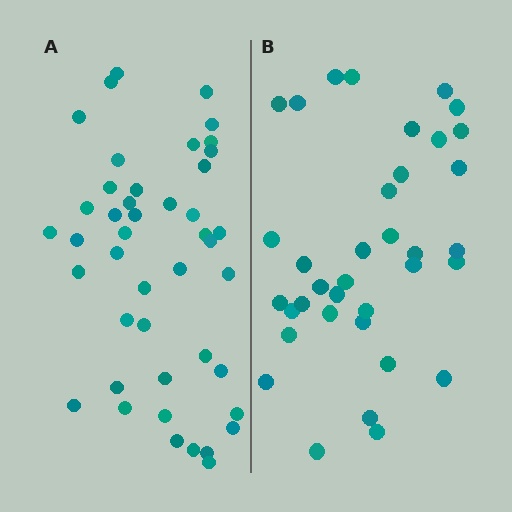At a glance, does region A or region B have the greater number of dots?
Region A (the left region) has more dots.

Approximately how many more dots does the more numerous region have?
Region A has roughly 8 or so more dots than region B.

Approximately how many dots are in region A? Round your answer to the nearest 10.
About 40 dots. (The exact count is 44, which rounds to 40.)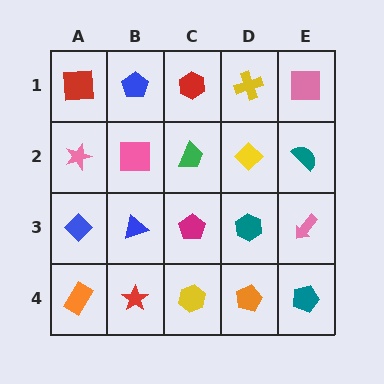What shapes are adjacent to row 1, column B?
A pink square (row 2, column B), a red square (row 1, column A), a red hexagon (row 1, column C).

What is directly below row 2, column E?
A pink arrow.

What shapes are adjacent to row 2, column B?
A blue pentagon (row 1, column B), a blue triangle (row 3, column B), a pink star (row 2, column A), a green trapezoid (row 2, column C).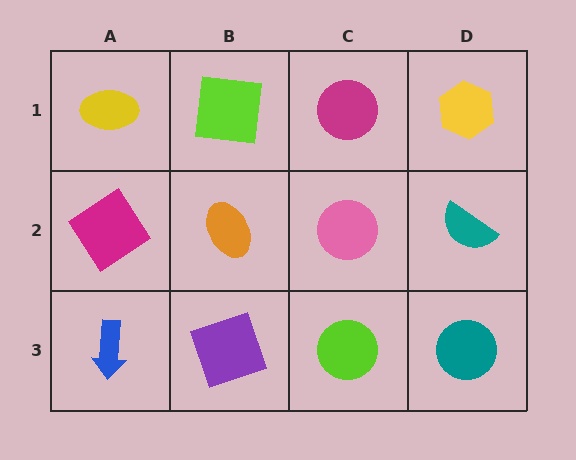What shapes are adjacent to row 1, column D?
A teal semicircle (row 2, column D), a magenta circle (row 1, column C).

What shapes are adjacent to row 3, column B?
An orange ellipse (row 2, column B), a blue arrow (row 3, column A), a lime circle (row 3, column C).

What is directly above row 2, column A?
A yellow ellipse.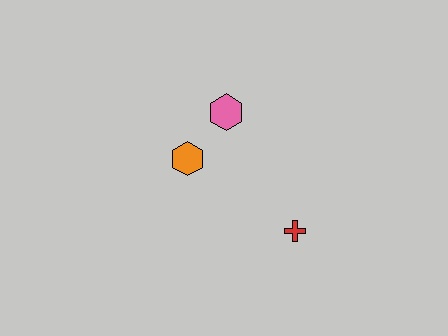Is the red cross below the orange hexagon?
Yes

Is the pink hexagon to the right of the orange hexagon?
Yes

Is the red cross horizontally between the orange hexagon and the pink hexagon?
No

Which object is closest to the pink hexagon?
The orange hexagon is closest to the pink hexagon.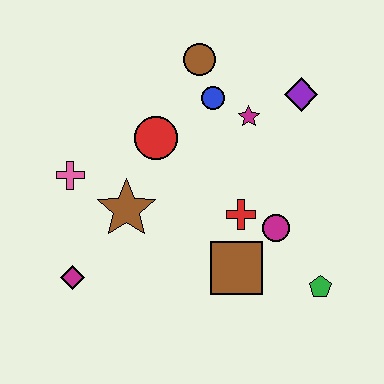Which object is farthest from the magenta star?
The magenta diamond is farthest from the magenta star.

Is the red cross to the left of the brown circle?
No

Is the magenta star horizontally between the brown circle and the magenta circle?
Yes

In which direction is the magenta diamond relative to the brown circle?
The magenta diamond is below the brown circle.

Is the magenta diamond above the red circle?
No